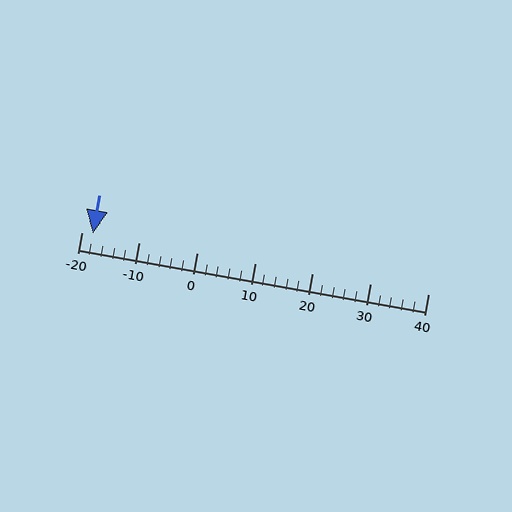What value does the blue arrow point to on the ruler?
The blue arrow points to approximately -18.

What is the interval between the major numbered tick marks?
The major tick marks are spaced 10 units apart.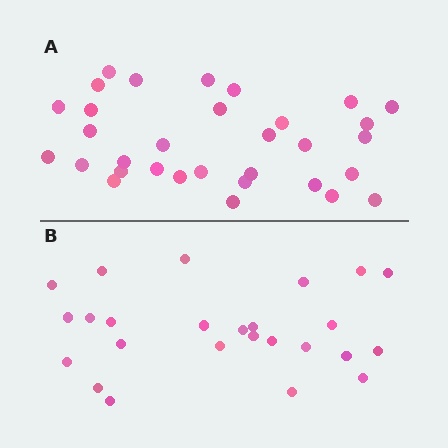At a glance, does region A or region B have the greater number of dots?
Region A (the top region) has more dots.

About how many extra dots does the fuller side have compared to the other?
Region A has roughly 8 or so more dots than region B.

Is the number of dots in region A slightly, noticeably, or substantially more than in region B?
Region A has noticeably more, but not dramatically so. The ratio is roughly 1.3 to 1.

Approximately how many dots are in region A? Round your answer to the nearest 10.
About 30 dots. (The exact count is 32, which rounds to 30.)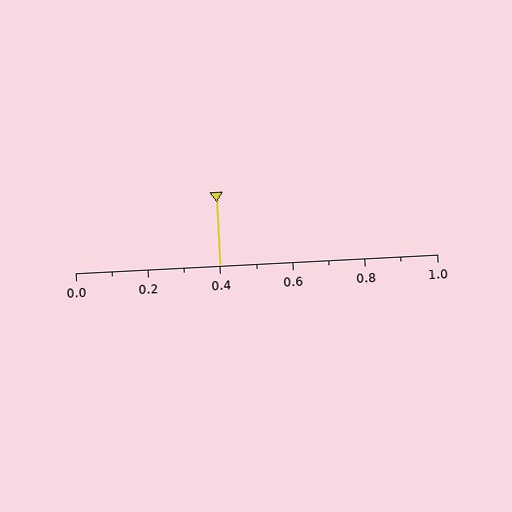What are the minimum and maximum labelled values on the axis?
The axis runs from 0.0 to 1.0.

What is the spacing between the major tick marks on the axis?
The major ticks are spaced 0.2 apart.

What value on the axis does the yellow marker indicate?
The marker indicates approximately 0.4.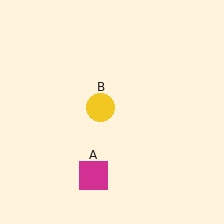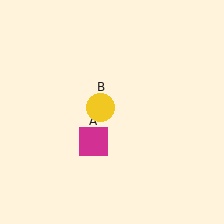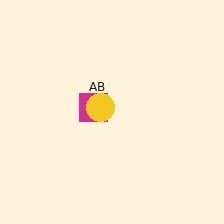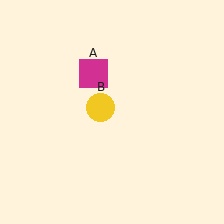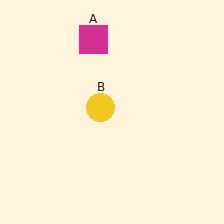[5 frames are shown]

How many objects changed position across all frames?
1 object changed position: magenta square (object A).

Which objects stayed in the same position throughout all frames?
Yellow circle (object B) remained stationary.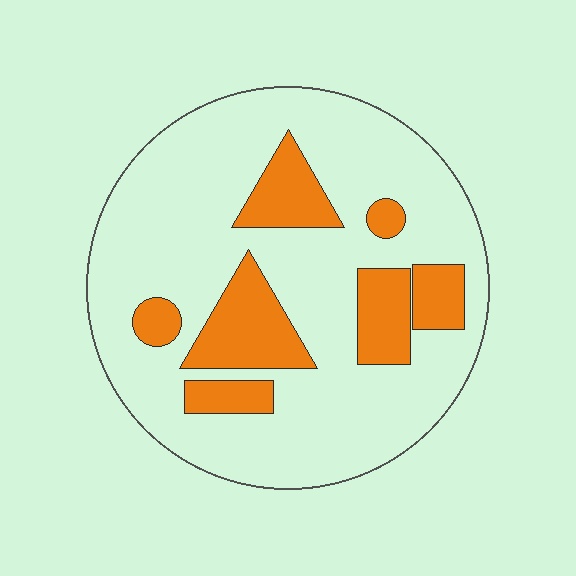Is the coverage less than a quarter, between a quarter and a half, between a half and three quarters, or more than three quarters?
Less than a quarter.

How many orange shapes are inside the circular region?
7.